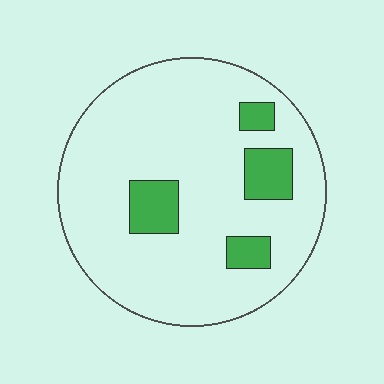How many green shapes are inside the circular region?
4.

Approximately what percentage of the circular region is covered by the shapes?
Approximately 15%.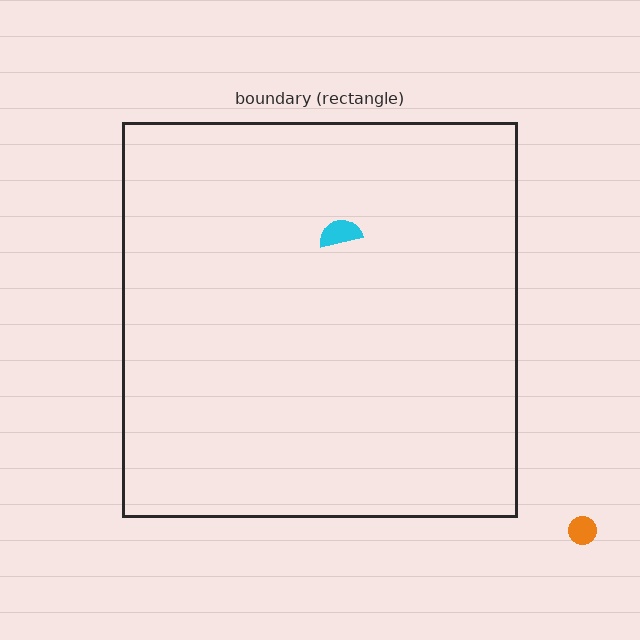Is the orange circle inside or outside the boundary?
Outside.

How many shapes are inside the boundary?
1 inside, 1 outside.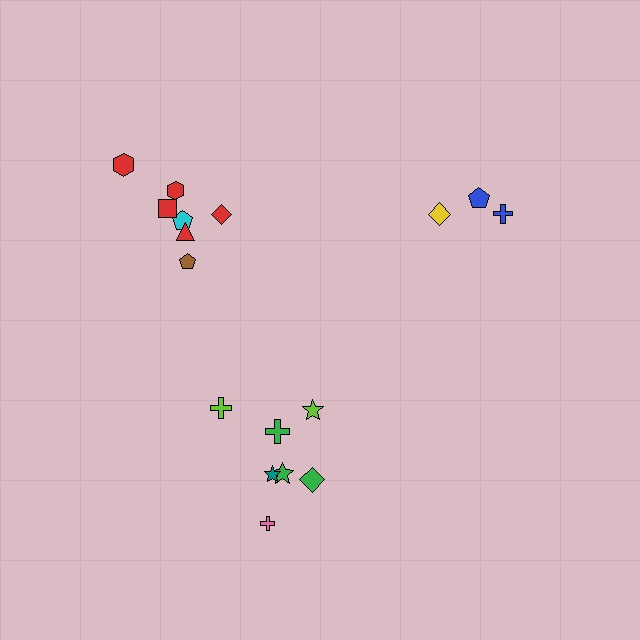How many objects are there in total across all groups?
There are 17 objects.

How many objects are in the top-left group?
There are 7 objects.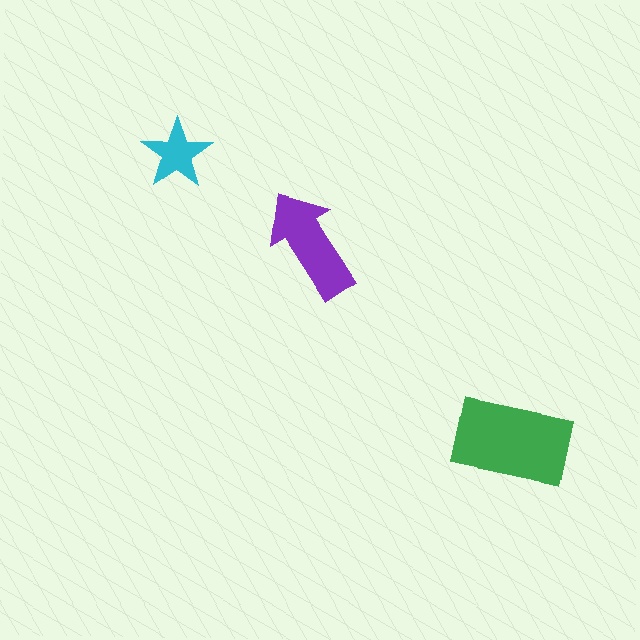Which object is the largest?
The green rectangle.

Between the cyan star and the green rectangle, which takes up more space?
The green rectangle.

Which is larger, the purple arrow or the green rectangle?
The green rectangle.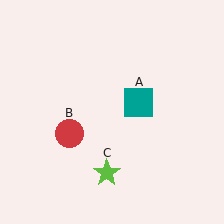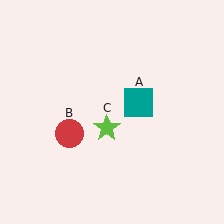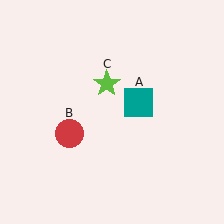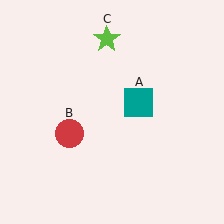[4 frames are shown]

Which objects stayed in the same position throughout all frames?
Teal square (object A) and red circle (object B) remained stationary.